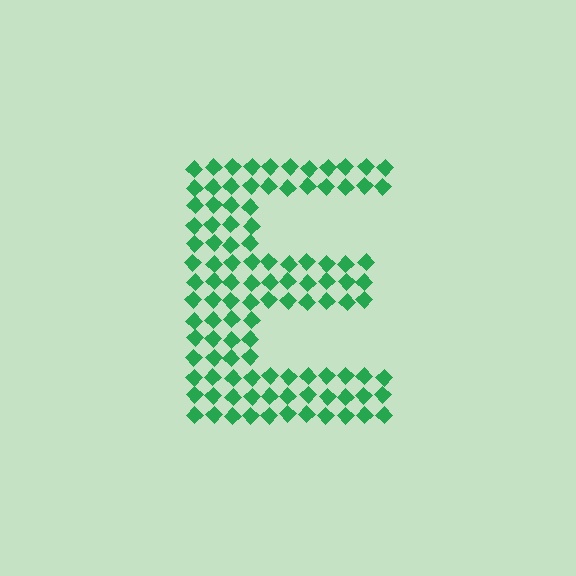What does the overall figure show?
The overall figure shows the letter E.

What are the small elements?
The small elements are diamonds.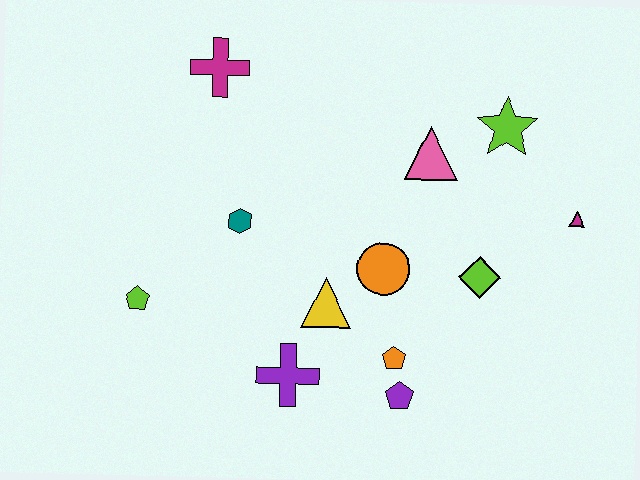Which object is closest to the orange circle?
The yellow triangle is closest to the orange circle.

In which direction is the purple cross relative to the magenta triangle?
The purple cross is to the left of the magenta triangle.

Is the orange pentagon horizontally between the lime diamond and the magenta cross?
Yes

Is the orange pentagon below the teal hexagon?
Yes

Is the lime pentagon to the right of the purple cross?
No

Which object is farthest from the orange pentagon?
The magenta cross is farthest from the orange pentagon.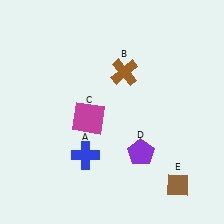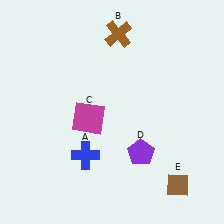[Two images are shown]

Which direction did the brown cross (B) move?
The brown cross (B) moved up.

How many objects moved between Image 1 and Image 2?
1 object moved between the two images.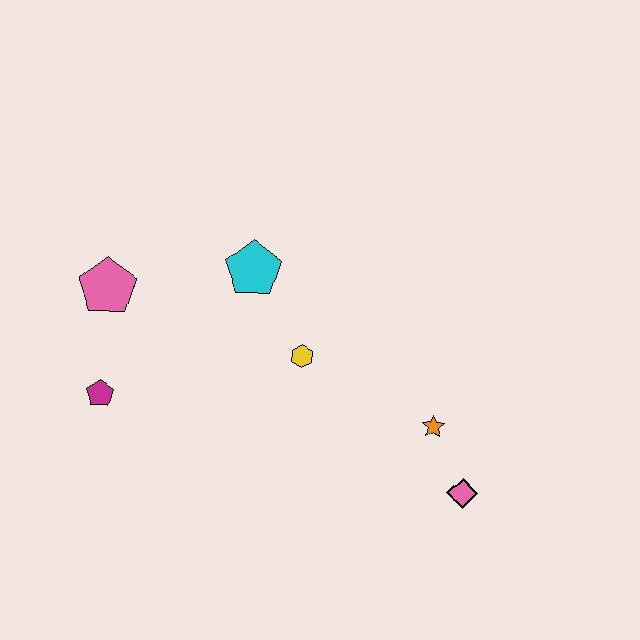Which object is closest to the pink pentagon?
The magenta pentagon is closest to the pink pentagon.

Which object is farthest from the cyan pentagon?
The pink diamond is farthest from the cyan pentagon.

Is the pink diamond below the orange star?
Yes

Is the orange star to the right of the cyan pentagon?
Yes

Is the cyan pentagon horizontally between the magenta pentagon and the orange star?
Yes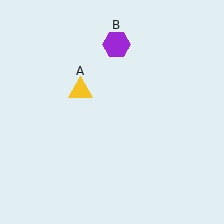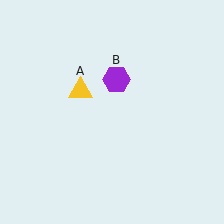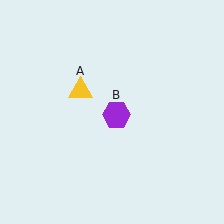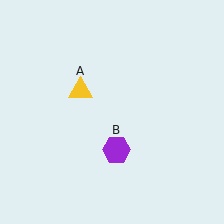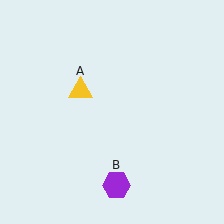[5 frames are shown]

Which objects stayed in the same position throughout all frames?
Yellow triangle (object A) remained stationary.